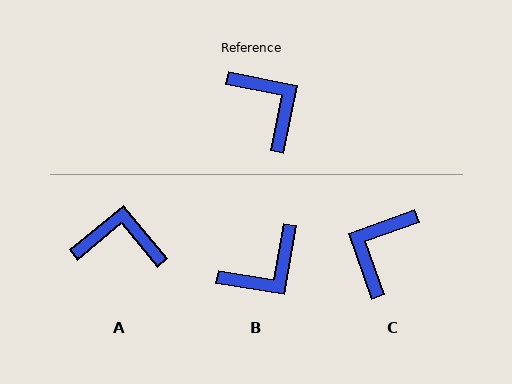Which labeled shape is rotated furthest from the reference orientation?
C, about 121 degrees away.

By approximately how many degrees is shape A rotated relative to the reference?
Approximately 51 degrees counter-clockwise.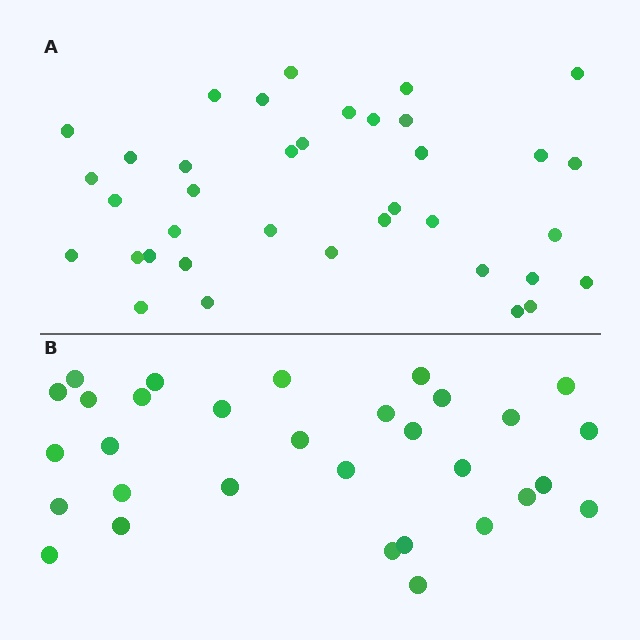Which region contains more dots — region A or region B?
Region A (the top region) has more dots.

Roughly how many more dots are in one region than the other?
Region A has about 6 more dots than region B.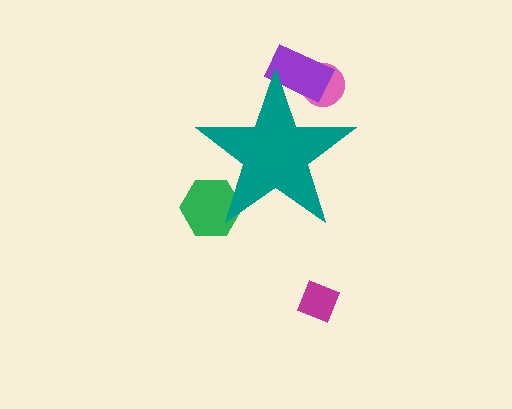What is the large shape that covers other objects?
A teal star.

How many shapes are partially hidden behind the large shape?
3 shapes are partially hidden.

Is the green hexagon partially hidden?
Yes, the green hexagon is partially hidden behind the teal star.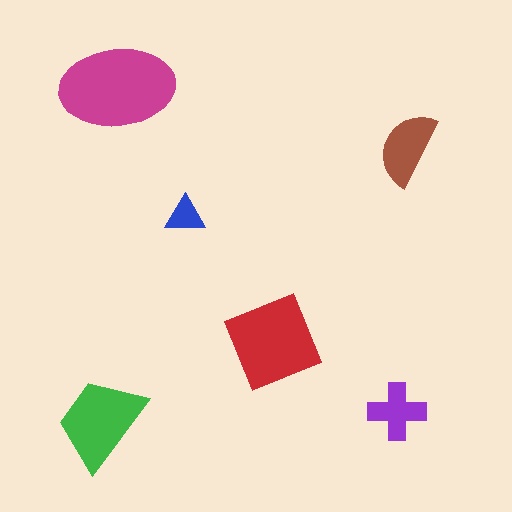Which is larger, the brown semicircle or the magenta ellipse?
The magenta ellipse.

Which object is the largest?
The magenta ellipse.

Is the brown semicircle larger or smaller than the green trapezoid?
Smaller.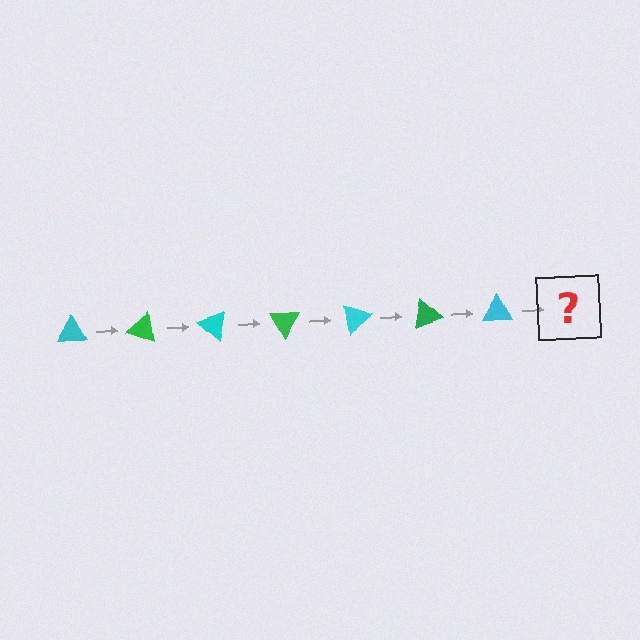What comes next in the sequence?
The next element should be a green triangle, rotated 140 degrees from the start.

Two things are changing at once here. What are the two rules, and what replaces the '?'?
The two rules are that it rotates 20 degrees each step and the color cycles through cyan and green. The '?' should be a green triangle, rotated 140 degrees from the start.